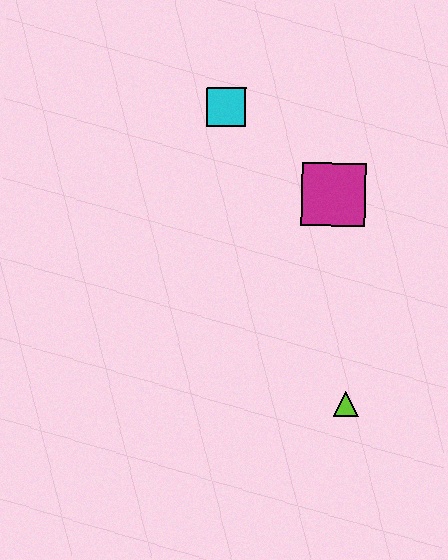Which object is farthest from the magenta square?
The lime triangle is farthest from the magenta square.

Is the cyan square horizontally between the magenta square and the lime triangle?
No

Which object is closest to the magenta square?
The cyan square is closest to the magenta square.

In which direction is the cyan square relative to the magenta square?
The cyan square is to the left of the magenta square.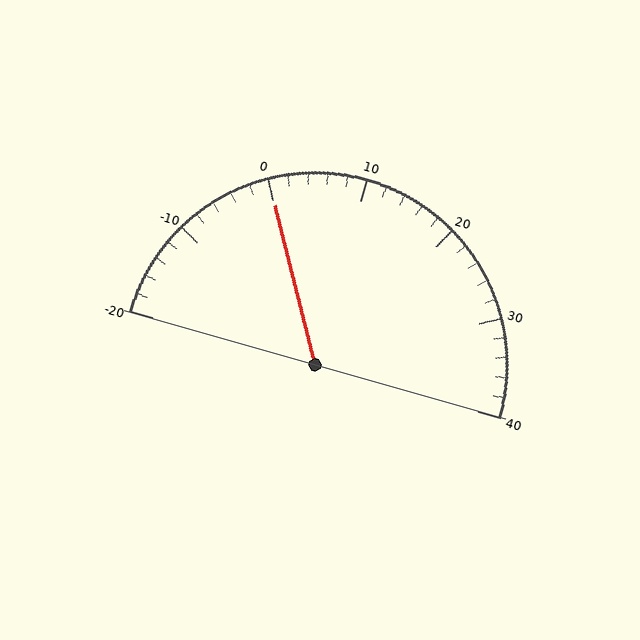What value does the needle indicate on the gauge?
The needle indicates approximately 0.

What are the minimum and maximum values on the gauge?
The gauge ranges from -20 to 40.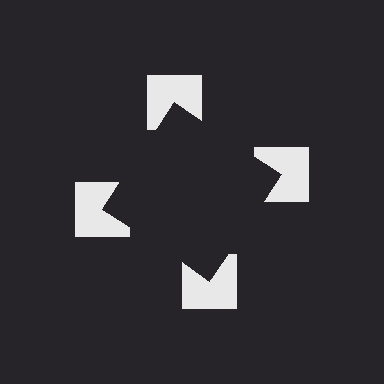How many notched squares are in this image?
There are 4 — one at each vertex of the illusory square.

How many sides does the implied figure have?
4 sides.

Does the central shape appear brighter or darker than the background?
It typically appears slightly darker than the background, even though no actual brightness change is drawn.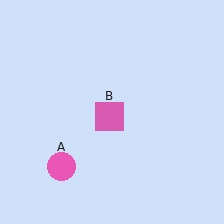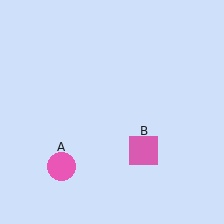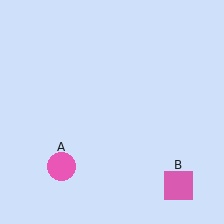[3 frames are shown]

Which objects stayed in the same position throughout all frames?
Pink circle (object A) remained stationary.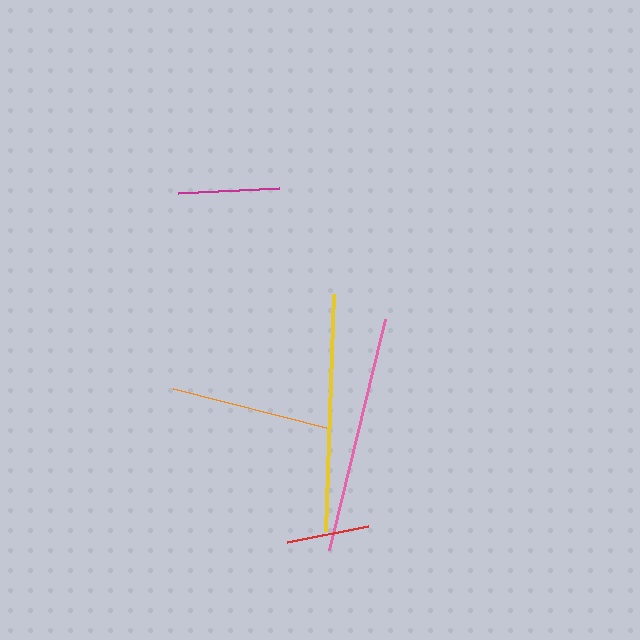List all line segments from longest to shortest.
From longest to shortest: yellow, pink, orange, magenta, red.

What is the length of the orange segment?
The orange segment is approximately 162 pixels long.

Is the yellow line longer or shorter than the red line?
The yellow line is longer than the red line.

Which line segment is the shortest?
The red line is the shortest at approximately 82 pixels.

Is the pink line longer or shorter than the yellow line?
The yellow line is longer than the pink line.